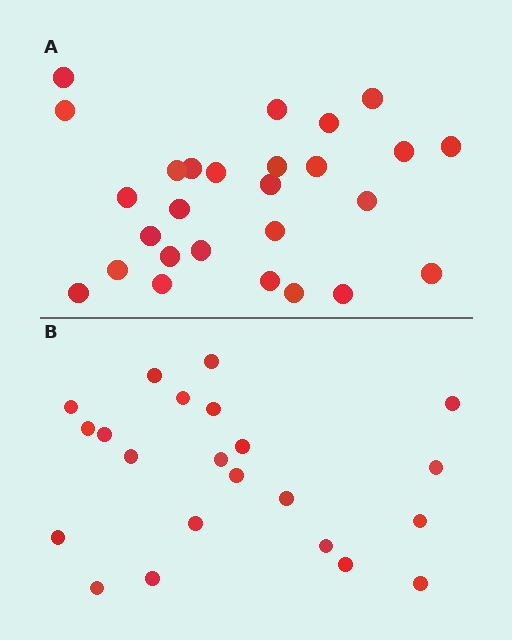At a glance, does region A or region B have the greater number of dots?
Region A (the top region) has more dots.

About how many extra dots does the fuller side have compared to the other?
Region A has about 5 more dots than region B.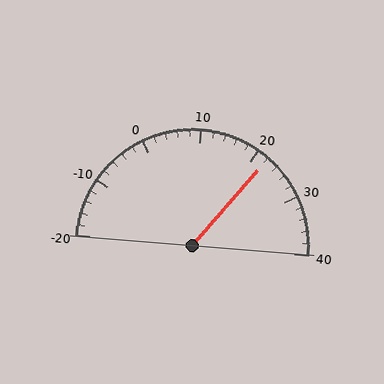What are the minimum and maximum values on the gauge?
The gauge ranges from -20 to 40.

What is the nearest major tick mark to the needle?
The nearest major tick mark is 20.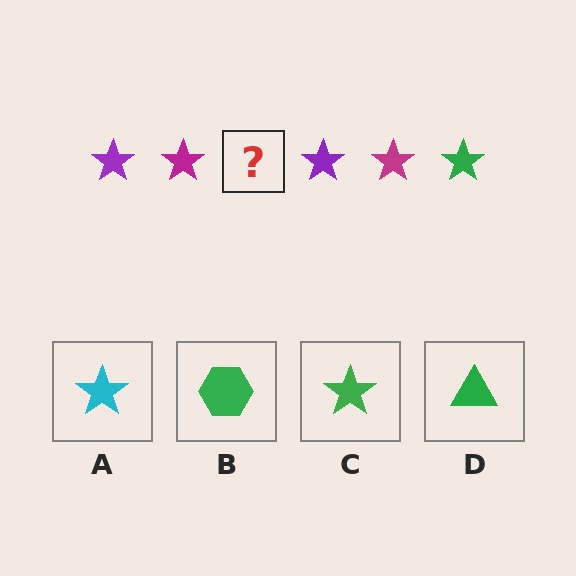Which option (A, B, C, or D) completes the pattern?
C.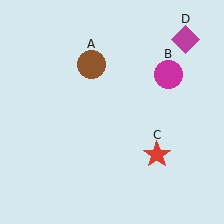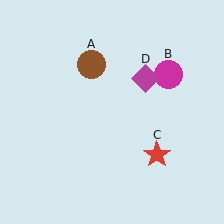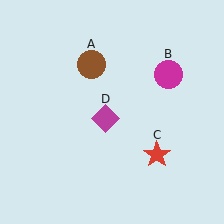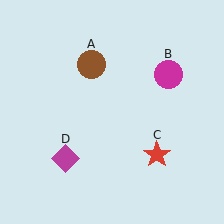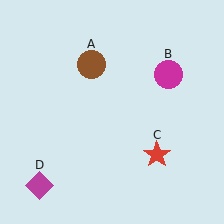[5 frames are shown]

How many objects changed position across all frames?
1 object changed position: magenta diamond (object D).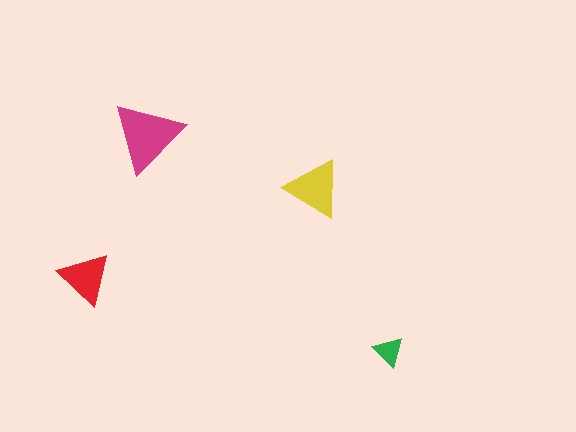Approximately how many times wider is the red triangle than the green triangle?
About 1.5 times wider.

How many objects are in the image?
There are 4 objects in the image.